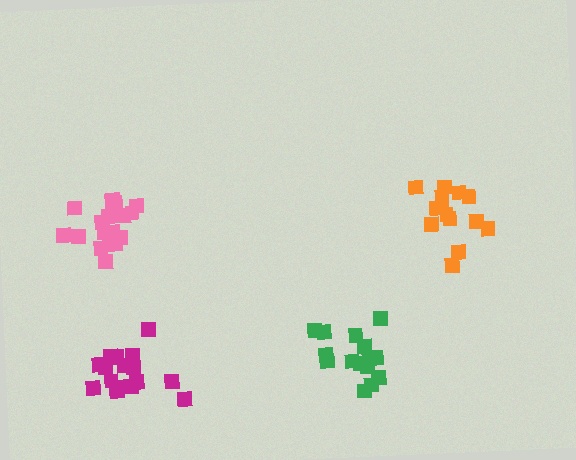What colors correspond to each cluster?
The clusters are colored: pink, orange, magenta, green.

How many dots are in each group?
Group 1: 18 dots, Group 2: 14 dots, Group 3: 18 dots, Group 4: 15 dots (65 total).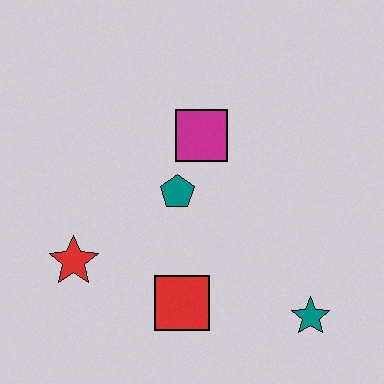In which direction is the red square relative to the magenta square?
The red square is below the magenta square.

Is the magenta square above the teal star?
Yes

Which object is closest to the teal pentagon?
The magenta square is closest to the teal pentagon.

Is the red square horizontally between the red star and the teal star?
Yes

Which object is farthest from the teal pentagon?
The teal star is farthest from the teal pentagon.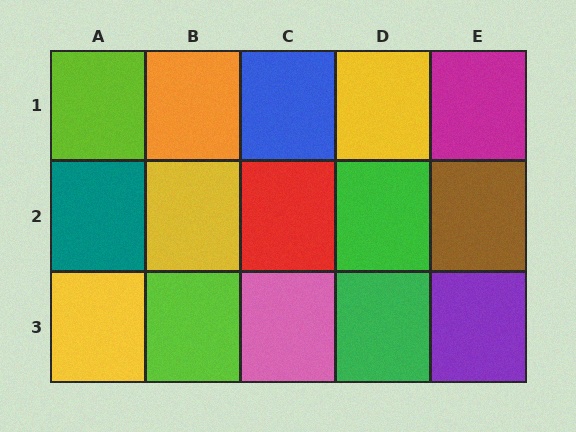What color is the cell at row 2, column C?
Red.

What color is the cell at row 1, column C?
Blue.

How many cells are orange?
1 cell is orange.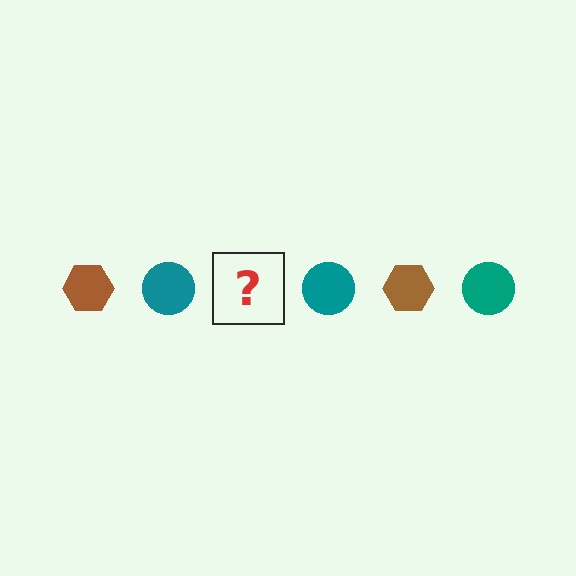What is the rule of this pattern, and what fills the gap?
The rule is that the pattern alternates between brown hexagon and teal circle. The gap should be filled with a brown hexagon.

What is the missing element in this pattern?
The missing element is a brown hexagon.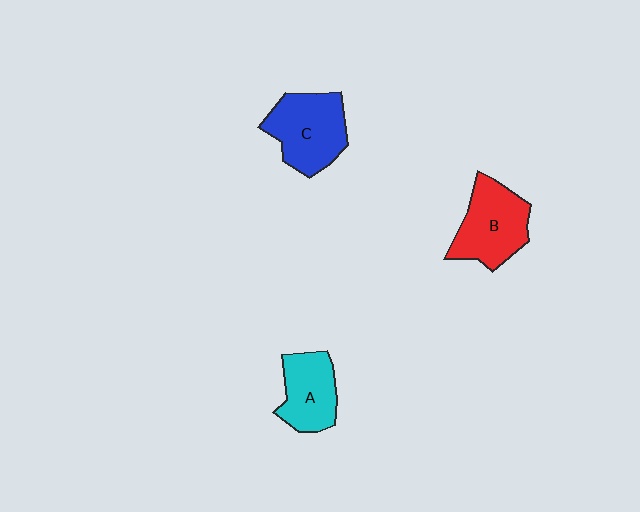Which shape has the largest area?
Shape C (blue).